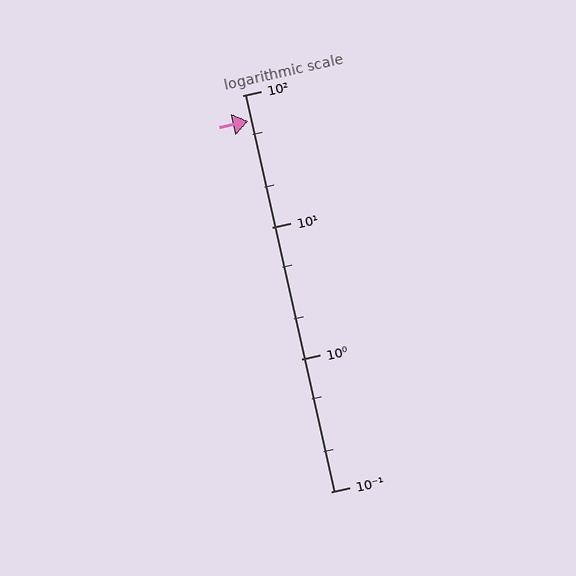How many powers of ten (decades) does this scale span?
The scale spans 3 decades, from 0.1 to 100.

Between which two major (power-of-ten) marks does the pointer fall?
The pointer is between 10 and 100.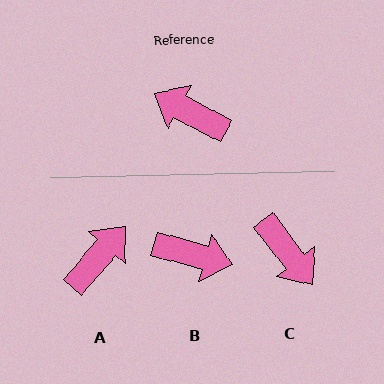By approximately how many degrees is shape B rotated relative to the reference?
Approximately 167 degrees clockwise.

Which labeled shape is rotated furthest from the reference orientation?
B, about 167 degrees away.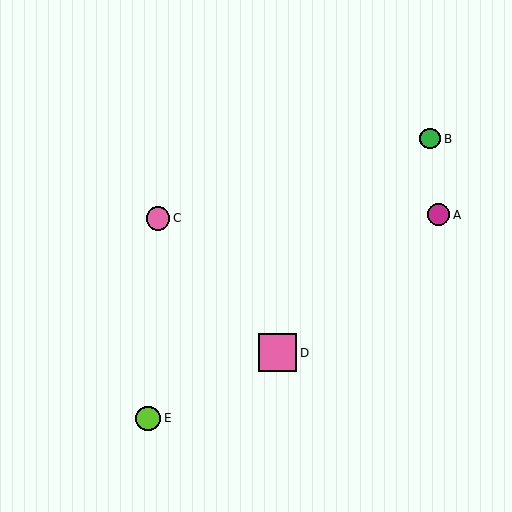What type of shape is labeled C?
Shape C is a pink circle.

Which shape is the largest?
The pink square (labeled D) is the largest.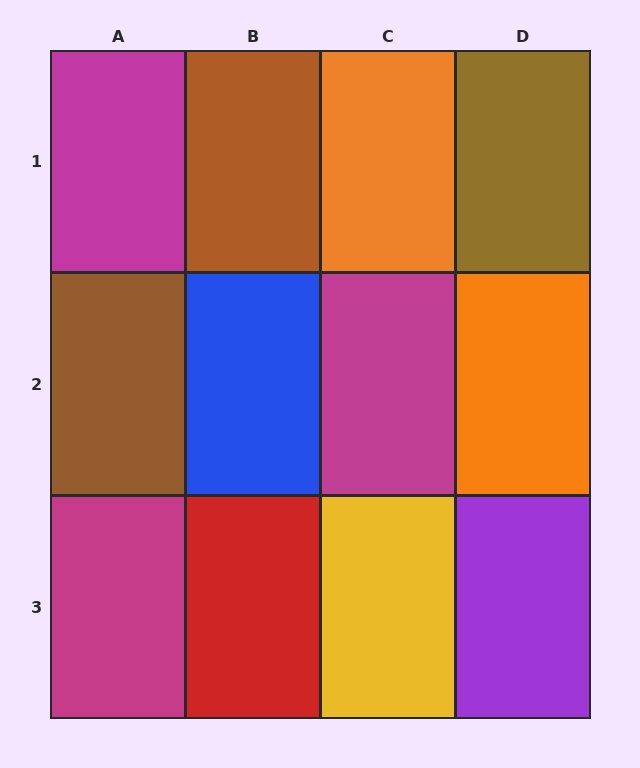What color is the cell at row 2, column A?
Brown.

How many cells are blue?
1 cell is blue.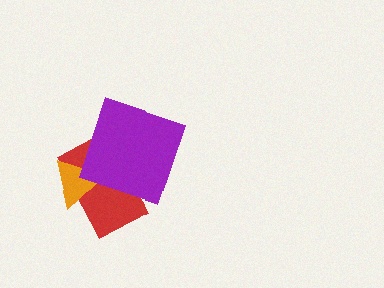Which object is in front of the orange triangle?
The purple square is in front of the orange triangle.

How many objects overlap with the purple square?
2 objects overlap with the purple square.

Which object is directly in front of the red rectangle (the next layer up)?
The orange triangle is directly in front of the red rectangle.